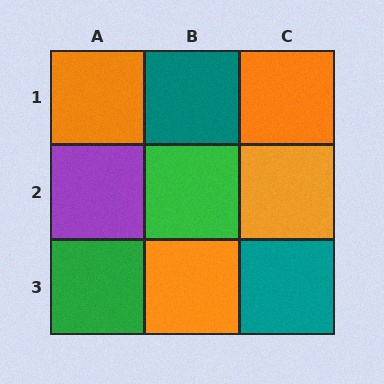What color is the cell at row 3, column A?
Green.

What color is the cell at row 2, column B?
Green.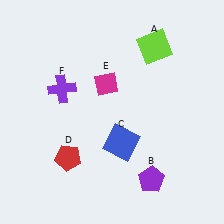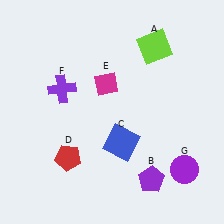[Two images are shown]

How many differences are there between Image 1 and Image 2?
There is 1 difference between the two images.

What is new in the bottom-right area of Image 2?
A purple circle (G) was added in the bottom-right area of Image 2.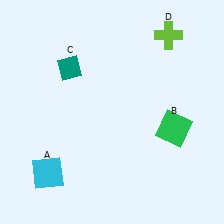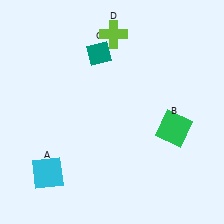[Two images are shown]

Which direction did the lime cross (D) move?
The lime cross (D) moved left.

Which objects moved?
The objects that moved are: the teal diamond (C), the lime cross (D).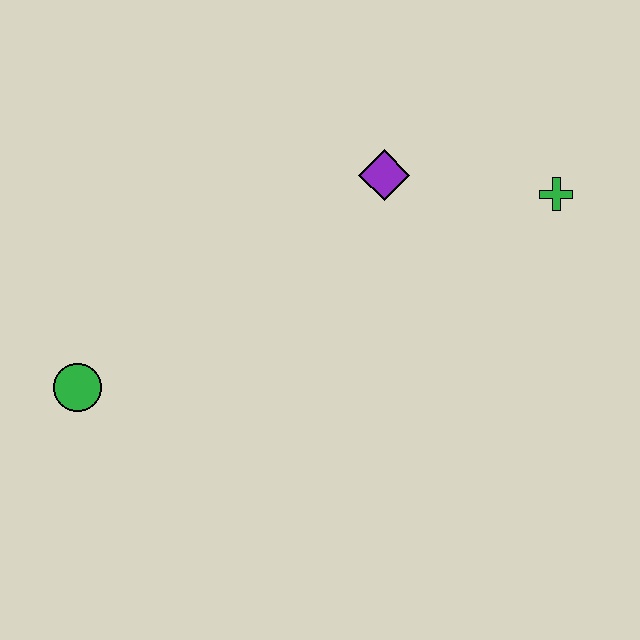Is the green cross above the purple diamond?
No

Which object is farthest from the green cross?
The green circle is farthest from the green cross.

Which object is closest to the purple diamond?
The green cross is closest to the purple diamond.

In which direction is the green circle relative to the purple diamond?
The green circle is to the left of the purple diamond.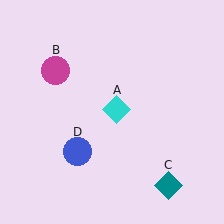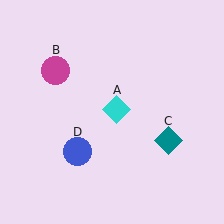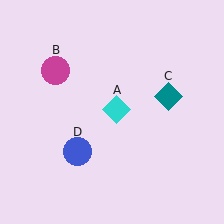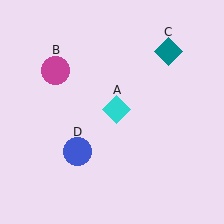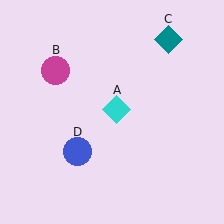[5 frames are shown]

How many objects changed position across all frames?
1 object changed position: teal diamond (object C).